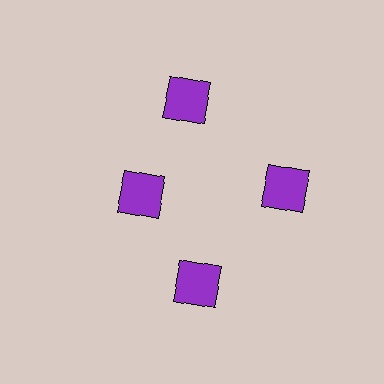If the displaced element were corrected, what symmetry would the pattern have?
It would have 4-fold rotational symmetry — the pattern would map onto itself every 90 degrees.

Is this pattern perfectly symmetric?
No. The 4 purple squares are arranged in a ring, but one element near the 9 o'clock position is pulled inward toward the center, breaking the 4-fold rotational symmetry.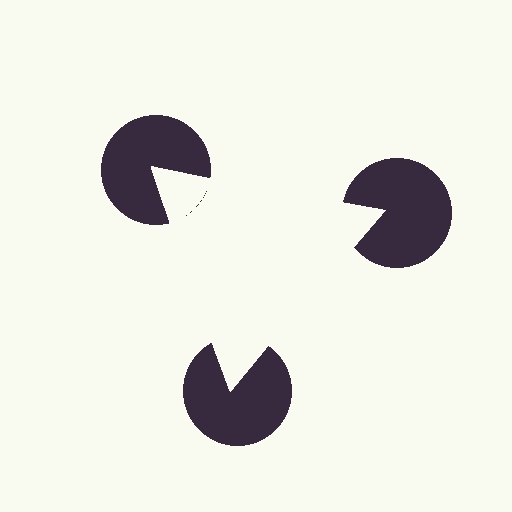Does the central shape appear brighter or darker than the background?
It typically appears slightly brighter than the background, even though no actual brightness change is drawn.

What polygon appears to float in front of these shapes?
An illusory triangle — its edges are inferred from the aligned wedge cuts in the pac-man discs, not physically drawn.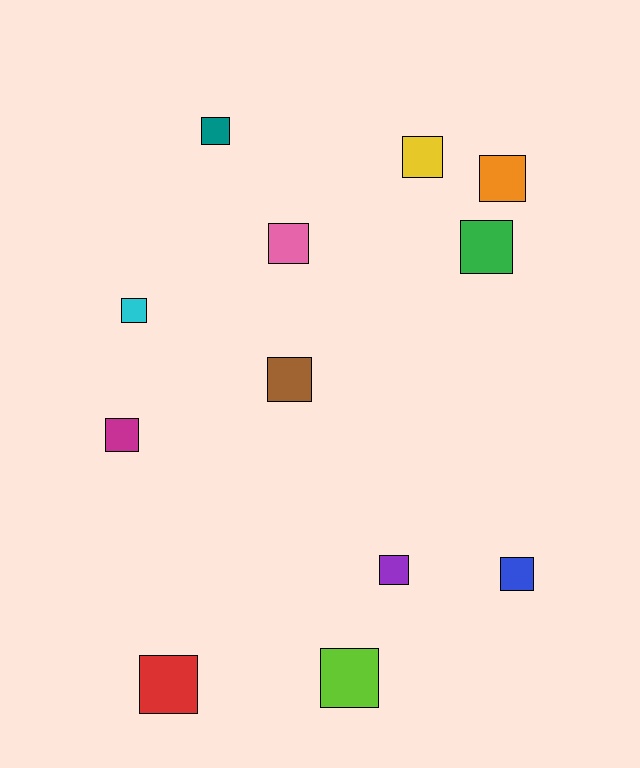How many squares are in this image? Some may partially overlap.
There are 12 squares.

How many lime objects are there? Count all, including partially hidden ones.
There is 1 lime object.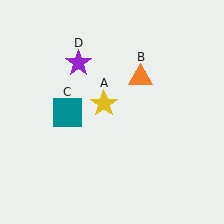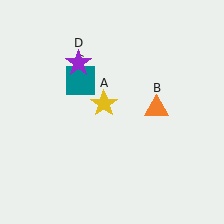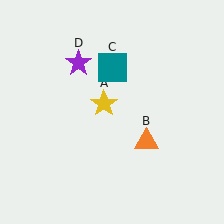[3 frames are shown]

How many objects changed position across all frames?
2 objects changed position: orange triangle (object B), teal square (object C).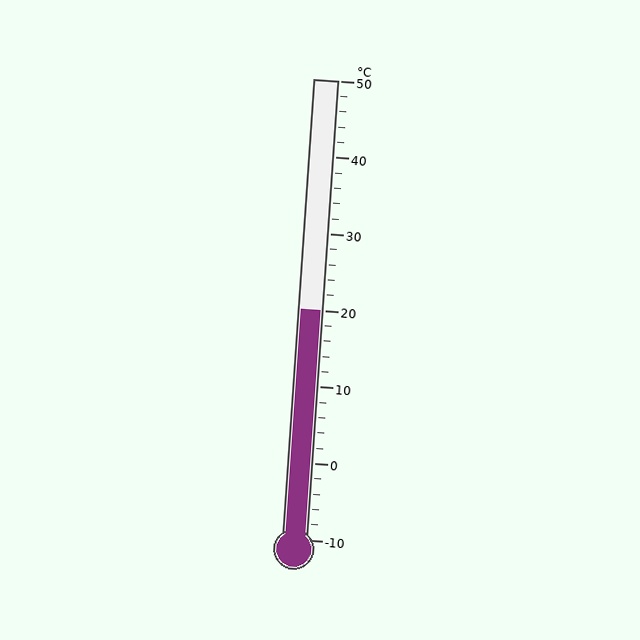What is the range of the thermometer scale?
The thermometer scale ranges from -10°C to 50°C.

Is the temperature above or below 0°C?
The temperature is above 0°C.